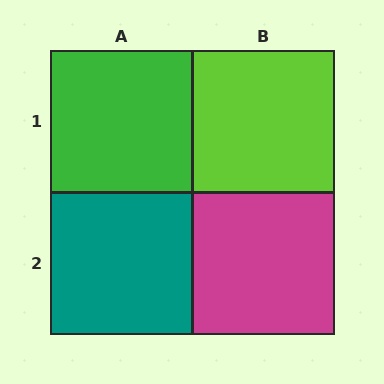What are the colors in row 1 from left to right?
Green, lime.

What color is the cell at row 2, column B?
Magenta.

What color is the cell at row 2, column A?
Teal.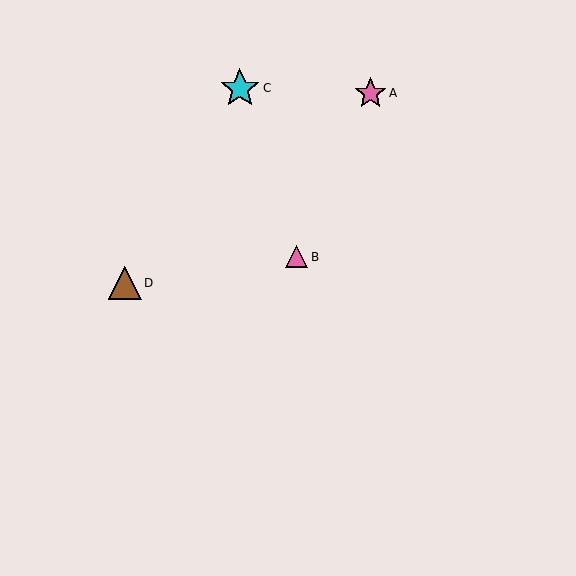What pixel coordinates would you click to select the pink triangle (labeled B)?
Click at (297, 257) to select the pink triangle B.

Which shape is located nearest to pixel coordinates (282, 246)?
The pink triangle (labeled B) at (297, 257) is nearest to that location.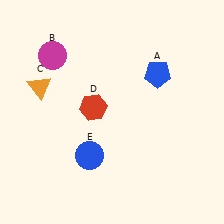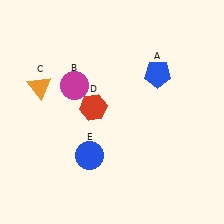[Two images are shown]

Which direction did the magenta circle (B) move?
The magenta circle (B) moved down.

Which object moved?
The magenta circle (B) moved down.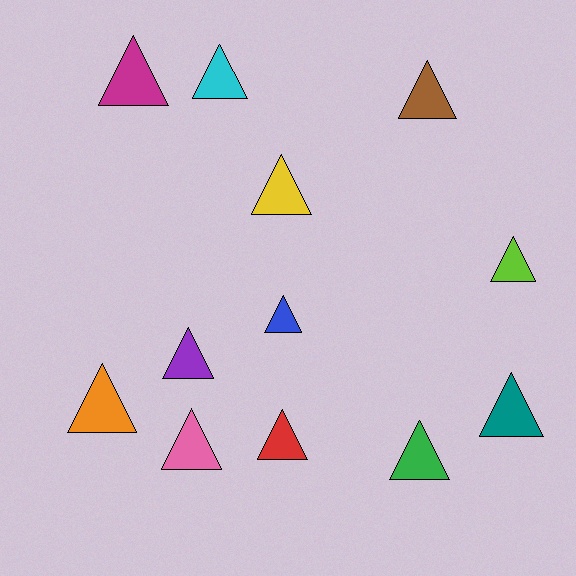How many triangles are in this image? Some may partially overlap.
There are 12 triangles.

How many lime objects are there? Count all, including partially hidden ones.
There is 1 lime object.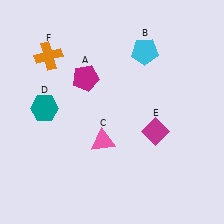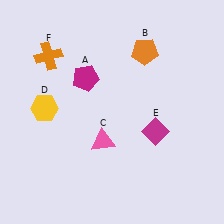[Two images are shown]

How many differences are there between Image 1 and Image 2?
There are 2 differences between the two images.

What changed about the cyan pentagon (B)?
In Image 1, B is cyan. In Image 2, it changed to orange.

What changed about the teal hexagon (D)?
In Image 1, D is teal. In Image 2, it changed to yellow.